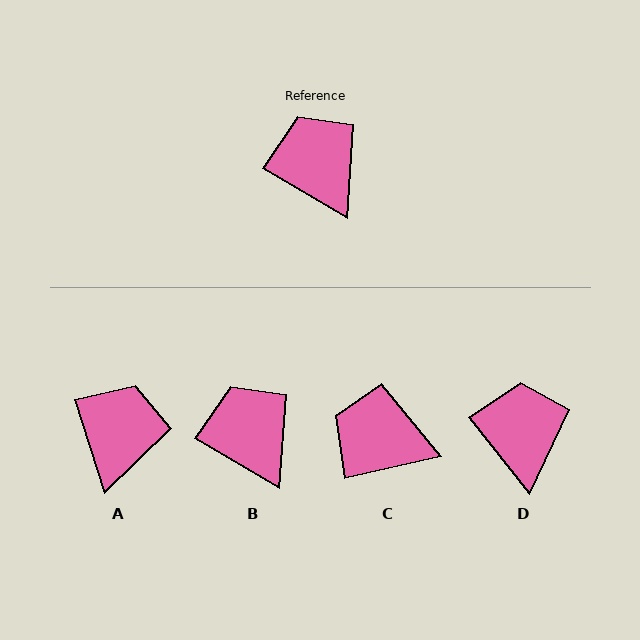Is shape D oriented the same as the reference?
No, it is off by about 21 degrees.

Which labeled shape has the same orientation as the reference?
B.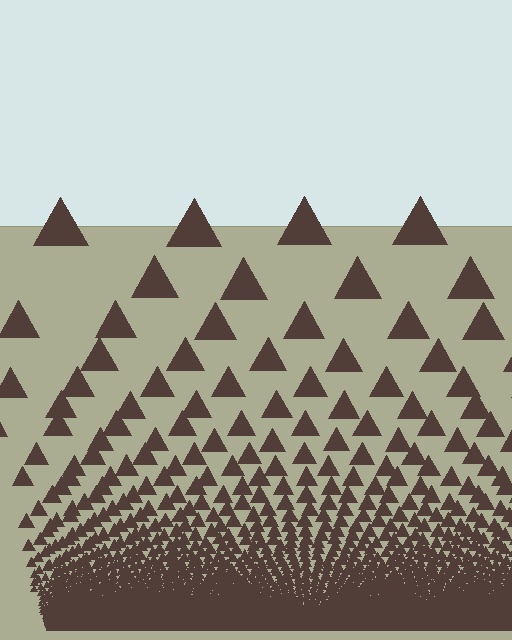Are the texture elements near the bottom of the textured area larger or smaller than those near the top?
Smaller. The gradient is inverted — elements near the bottom are smaller and denser.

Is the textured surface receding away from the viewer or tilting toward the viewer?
The surface appears to tilt toward the viewer. Texture elements get larger and sparser toward the top.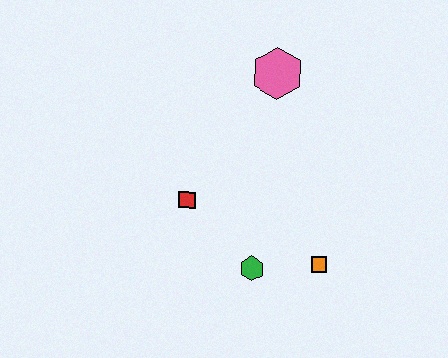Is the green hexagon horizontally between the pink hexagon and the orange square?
No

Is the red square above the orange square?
Yes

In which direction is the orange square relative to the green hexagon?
The orange square is to the right of the green hexagon.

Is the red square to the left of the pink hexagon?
Yes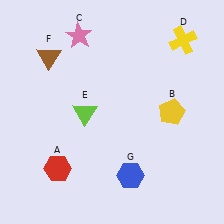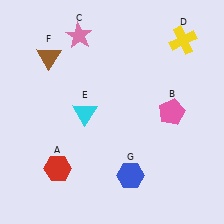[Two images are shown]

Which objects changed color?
B changed from yellow to pink. E changed from lime to cyan.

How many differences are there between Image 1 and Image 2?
There are 2 differences between the two images.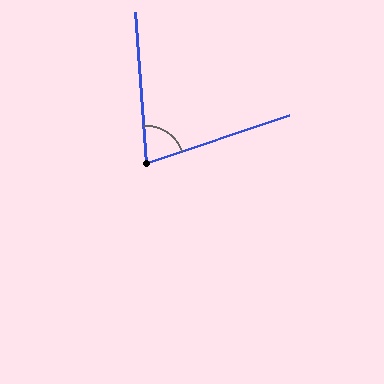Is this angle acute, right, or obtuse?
It is acute.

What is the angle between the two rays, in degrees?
Approximately 76 degrees.